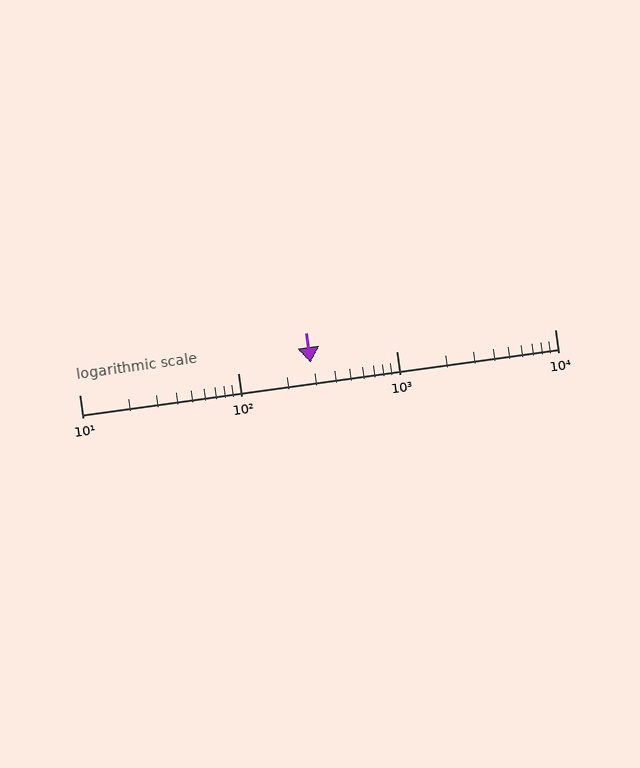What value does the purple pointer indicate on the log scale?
The pointer indicates approximately 290.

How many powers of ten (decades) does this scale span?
The scale spans 3 decades, from 10 to 10000.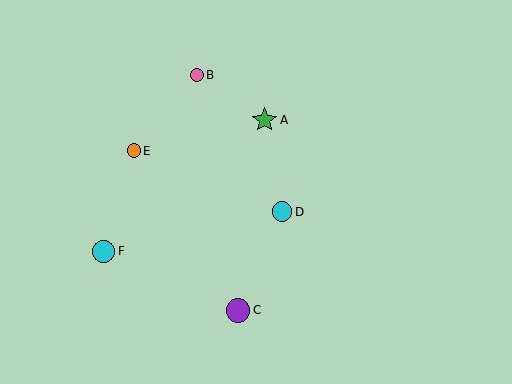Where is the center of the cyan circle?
The center of the cyan circle is at (282, 212).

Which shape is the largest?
The green star (labeled A) is the largest.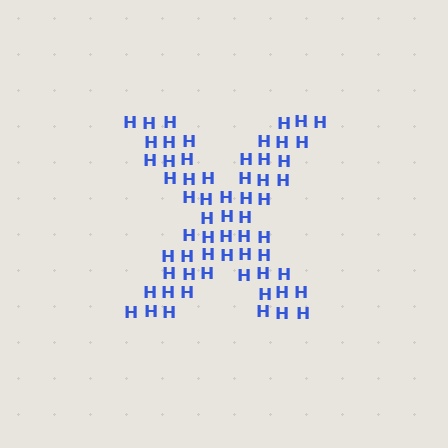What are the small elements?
The small elements are letter H's.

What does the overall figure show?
The overall figure shows the letter X.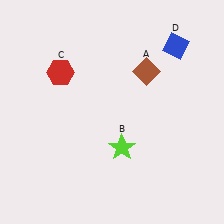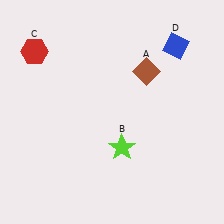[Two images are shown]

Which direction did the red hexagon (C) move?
The red hexagon (C) moved left.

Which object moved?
The red hexagon (C) moved left.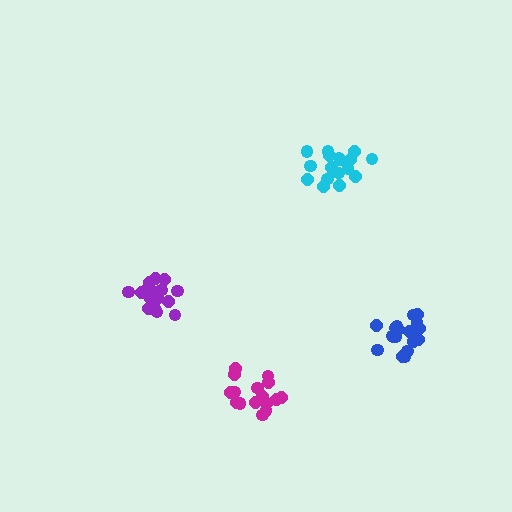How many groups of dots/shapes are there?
There are 4 groups.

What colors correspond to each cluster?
The clusters are colored: purple, magenta, blue, cyan.